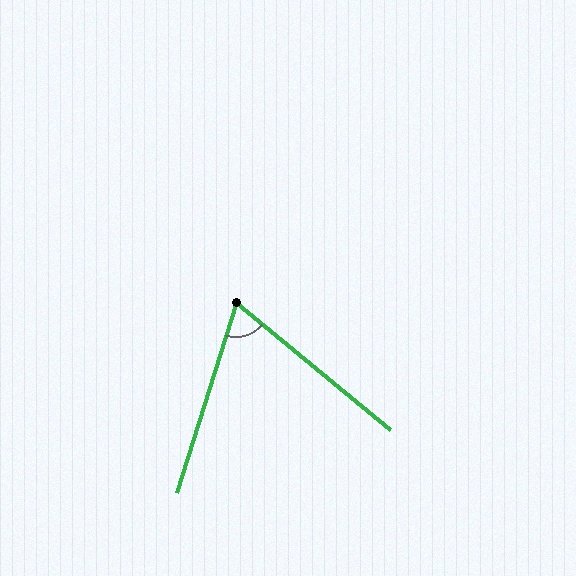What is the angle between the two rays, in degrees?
Approximately 68 degrees.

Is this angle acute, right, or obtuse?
It is acute.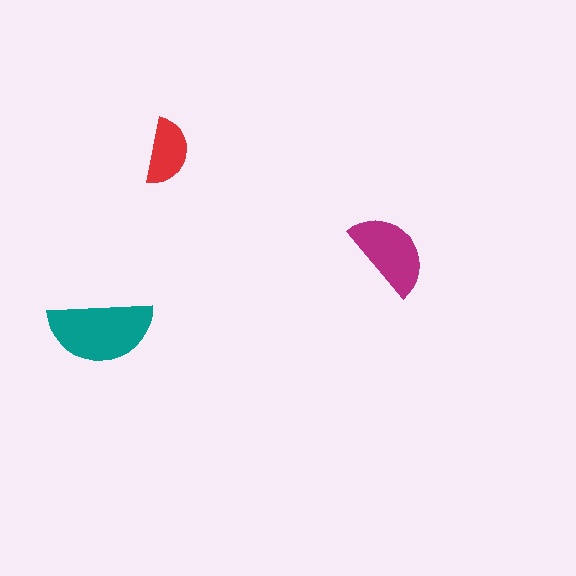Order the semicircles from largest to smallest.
the teal one, the magenta one, the red one.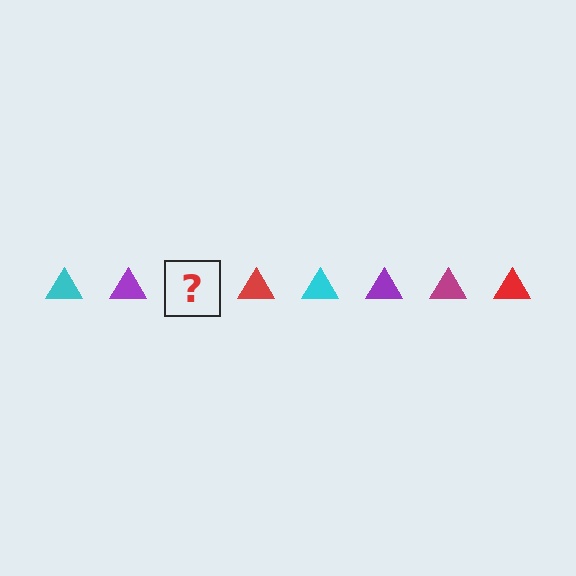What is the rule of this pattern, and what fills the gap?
The rule is that the pattern cycles through cyan, purple, magenta, red triangles. The gap should be filled with a magenta triangle.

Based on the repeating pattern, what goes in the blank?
The blank should be a magenta triangle.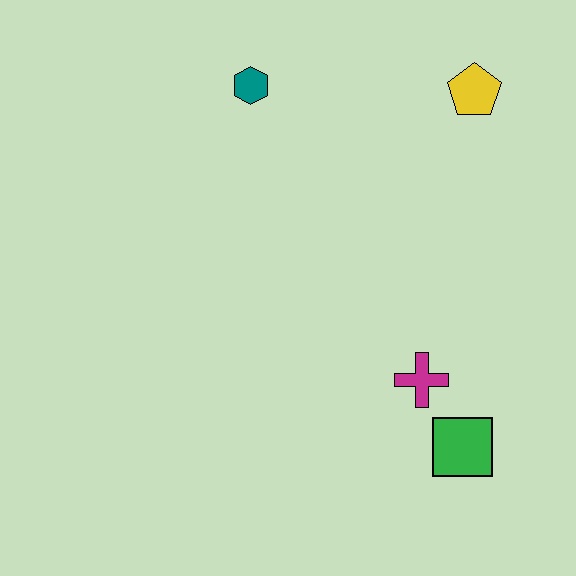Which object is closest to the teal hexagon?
The yellow pentagon is closest to the teal hexagon.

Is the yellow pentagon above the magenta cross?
Yes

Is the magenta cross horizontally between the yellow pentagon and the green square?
No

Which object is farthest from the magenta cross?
The teal hexagon is farthest from the magenta cross.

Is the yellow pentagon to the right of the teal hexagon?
Yes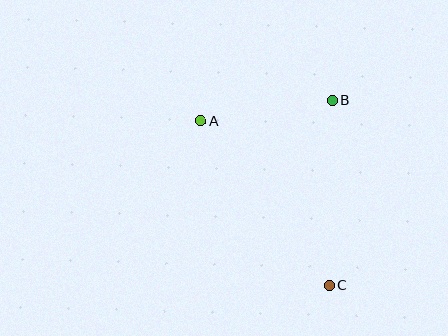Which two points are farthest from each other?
Points A and C are farthest from each other.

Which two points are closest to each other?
Points A and B are closest to each other.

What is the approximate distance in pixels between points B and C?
The distance between B and C is approximately 185 pixels.